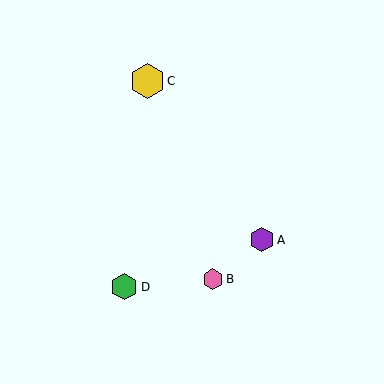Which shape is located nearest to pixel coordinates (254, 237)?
The purple hexagon (labeled A) at (262, 240) is nearest to that location.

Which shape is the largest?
The yellow hexagon (labeled C) is the largest.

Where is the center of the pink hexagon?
The center of the pink hexagon is at (213, 279).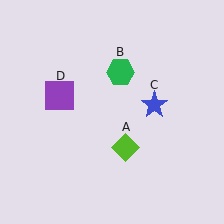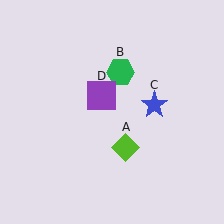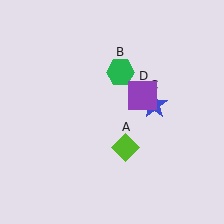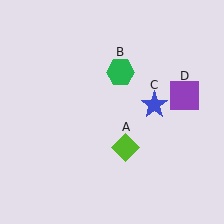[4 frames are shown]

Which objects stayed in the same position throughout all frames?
Lime diamond (object A) and green hexagon (object B) and blue star (object C) remained stationary.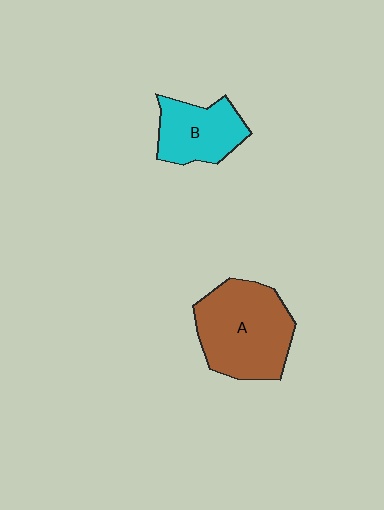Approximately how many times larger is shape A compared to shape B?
Approximately 1.6 times.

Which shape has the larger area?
Shape A (brown).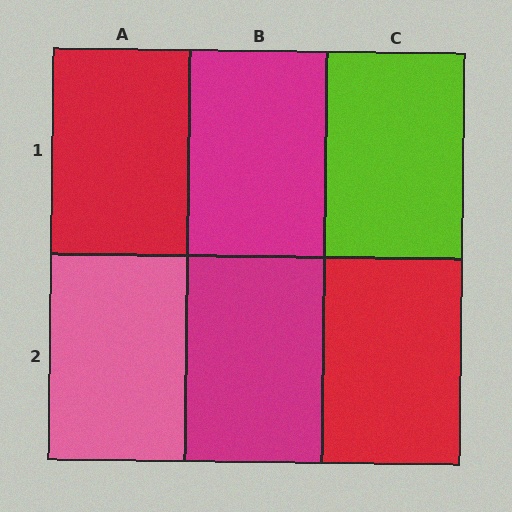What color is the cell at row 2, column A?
Pink.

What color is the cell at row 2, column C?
Red.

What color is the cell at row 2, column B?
Magenta.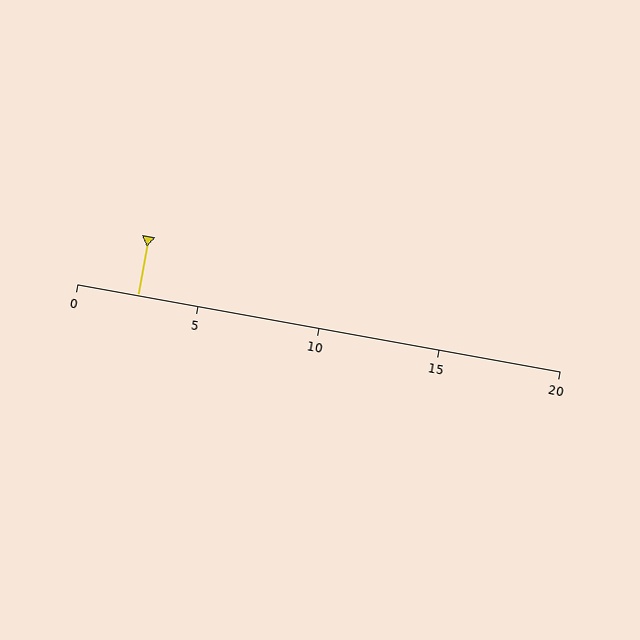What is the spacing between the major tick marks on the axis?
The major ticks are spaced 5 apart.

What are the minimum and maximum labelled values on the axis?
The axis runs from 0 to 20.